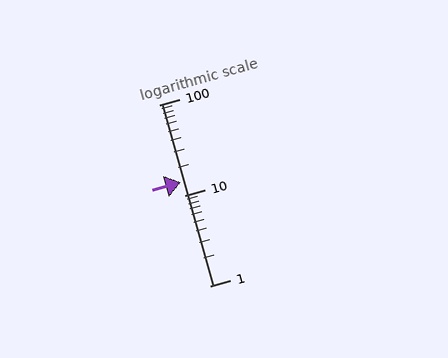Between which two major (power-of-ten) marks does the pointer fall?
The pointer is between 10 and 100.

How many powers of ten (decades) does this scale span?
The scale spans 2 decades, from 1 to 100.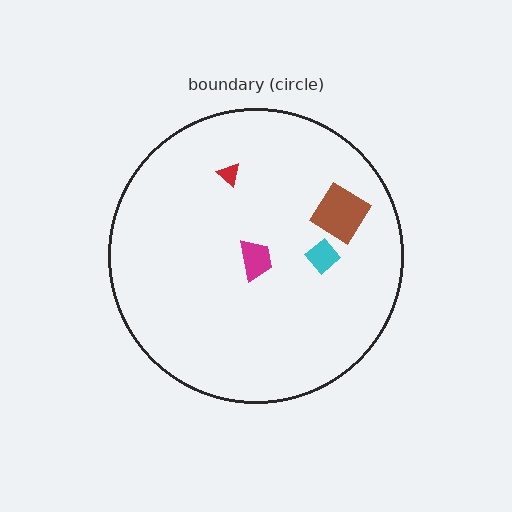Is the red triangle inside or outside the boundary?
Inside.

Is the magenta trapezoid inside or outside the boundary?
Inside.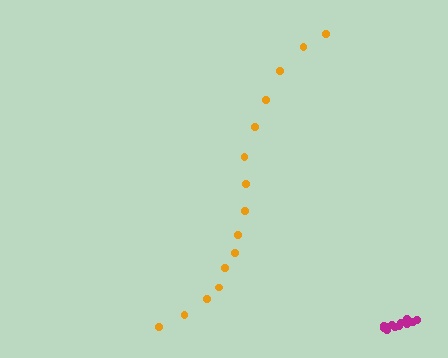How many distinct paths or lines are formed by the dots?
There are 2 distinct paths.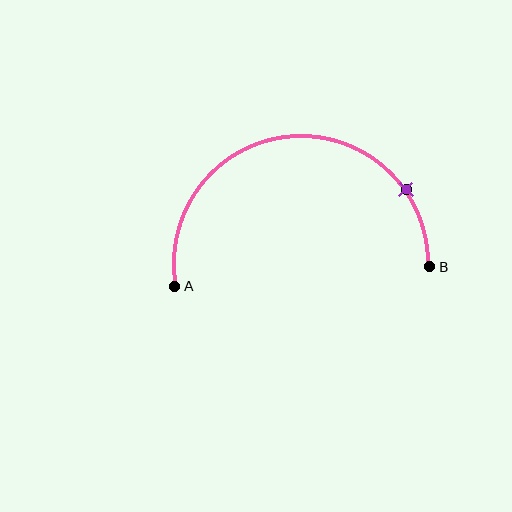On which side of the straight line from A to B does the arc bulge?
The arc bulges above the straight line connecting A and B.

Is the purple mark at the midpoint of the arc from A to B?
No. The purple mark lies on the arc but is closer to endpoint B. The arc midpoint would be at the point on the curve equidistant along the arc from both A and B.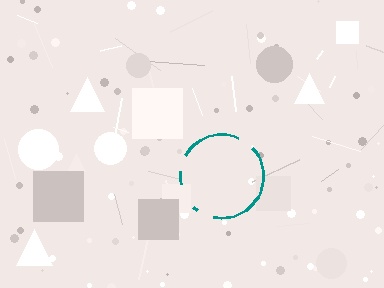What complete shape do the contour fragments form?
The contour fragments form a circle.